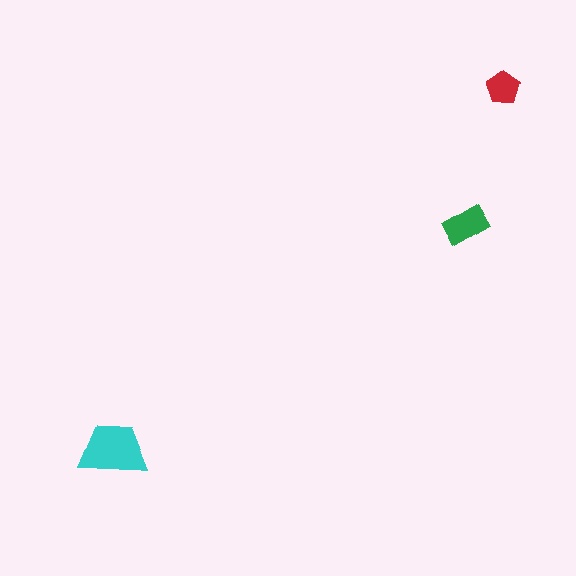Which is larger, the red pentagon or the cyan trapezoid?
The cyan trapezoid.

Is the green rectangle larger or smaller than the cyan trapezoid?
Smaller.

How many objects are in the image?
There are 3 objects in the image.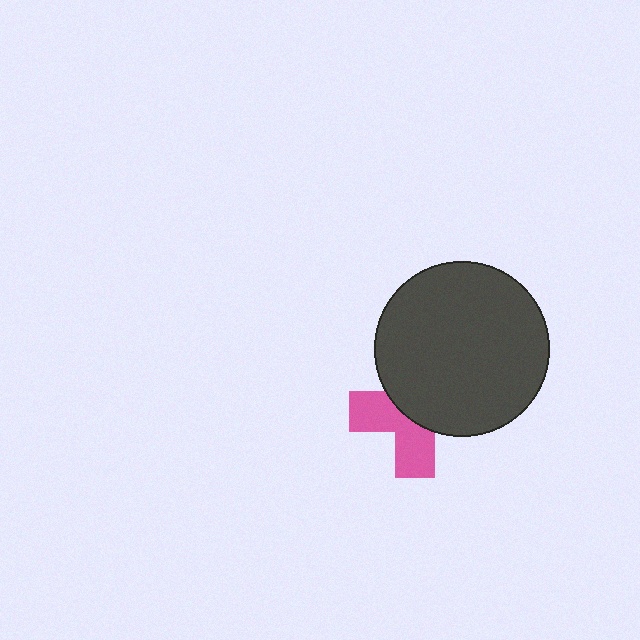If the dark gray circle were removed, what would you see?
You would see the complete pink cross.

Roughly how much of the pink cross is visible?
A small part of it is visible (roughly 44%).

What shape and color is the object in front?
The object in front is a dark gray circle.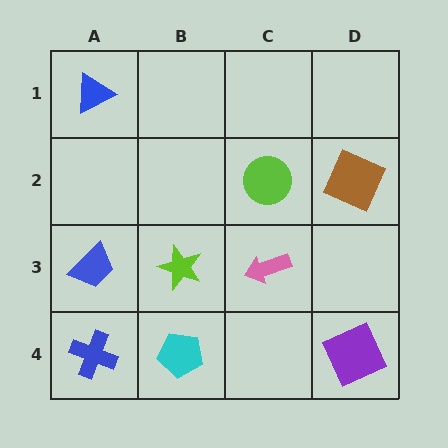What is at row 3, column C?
A pink arrow.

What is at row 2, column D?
A brown square.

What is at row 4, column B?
A cyan pentagon.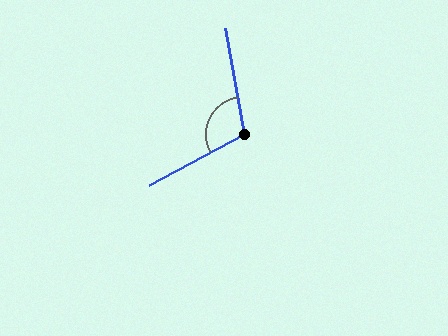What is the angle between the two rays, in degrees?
Approximately 109 degrees.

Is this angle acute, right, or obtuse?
It is obtuse.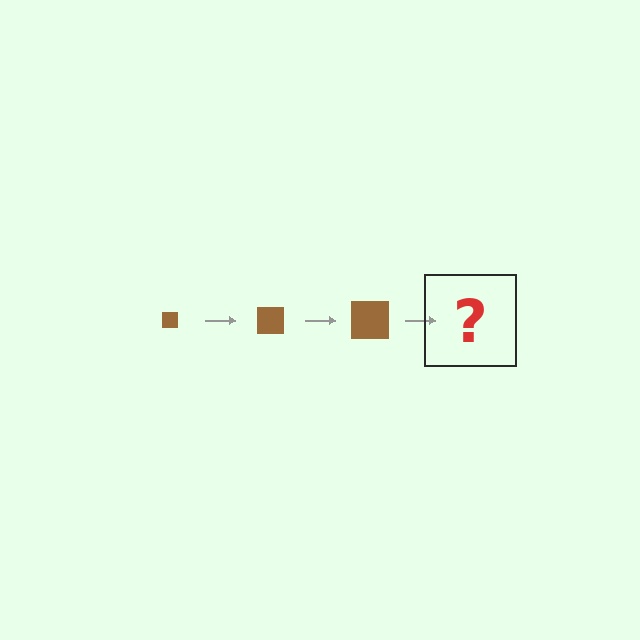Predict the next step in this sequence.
The next step is a brown square, larger than the previous one.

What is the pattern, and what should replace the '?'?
The pattern is that the square gets progressively larger each step. The '?' should be a brown square, larger than the previous one.